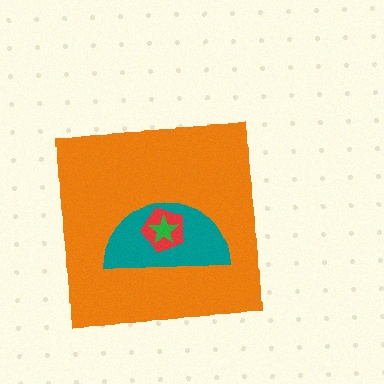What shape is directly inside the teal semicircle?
The red pentagon.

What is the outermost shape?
The orange square.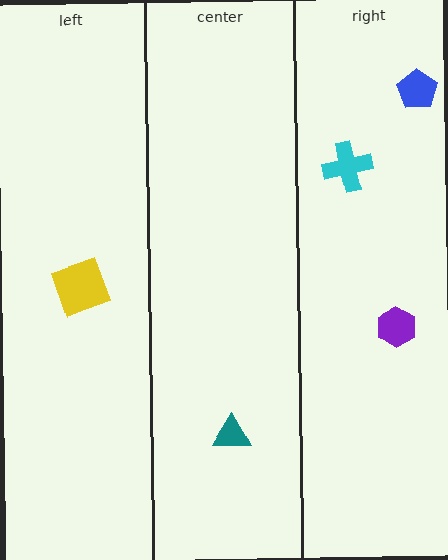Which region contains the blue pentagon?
The right region.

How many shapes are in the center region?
1.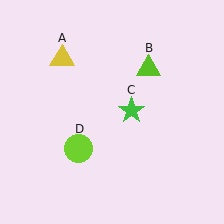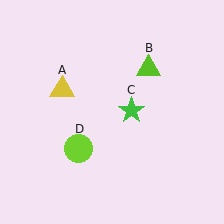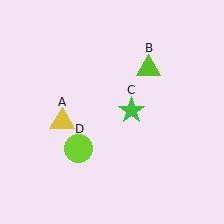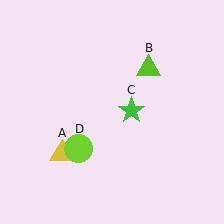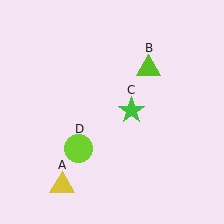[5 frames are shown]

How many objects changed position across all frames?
1 object changed position: yellow triangle (object A).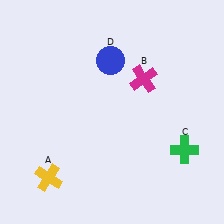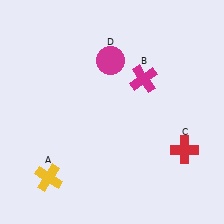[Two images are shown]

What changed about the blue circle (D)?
In Image 1, D is blue. In Image 2, it changed to magenta.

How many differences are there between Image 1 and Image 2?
There are 2 differences between the two images.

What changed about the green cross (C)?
In Image 1, C is green. In Image 2, it changed to red.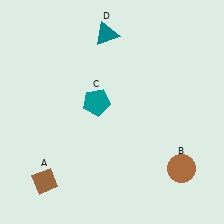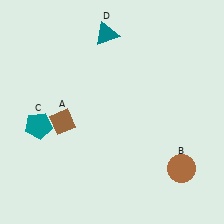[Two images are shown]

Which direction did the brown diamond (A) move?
The brown diamond (A) moved up.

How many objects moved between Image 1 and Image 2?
2 objects moved between the two images.